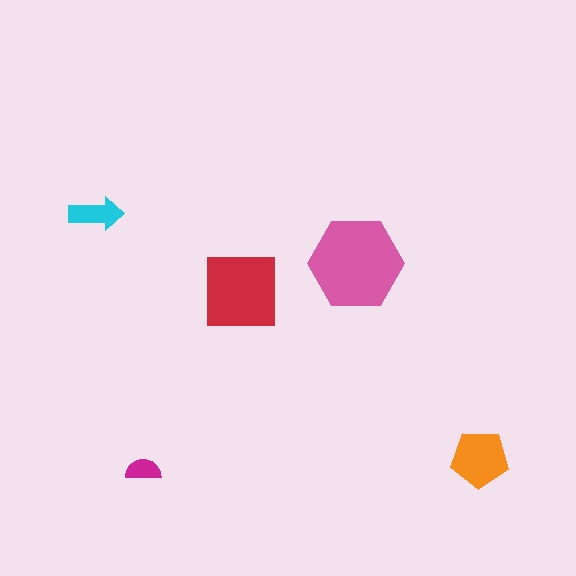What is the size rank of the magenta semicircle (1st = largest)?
5th.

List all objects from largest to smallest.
The pink hexagon, the red square, the orange pentagon, the cyan arrow, the magenta semicircle.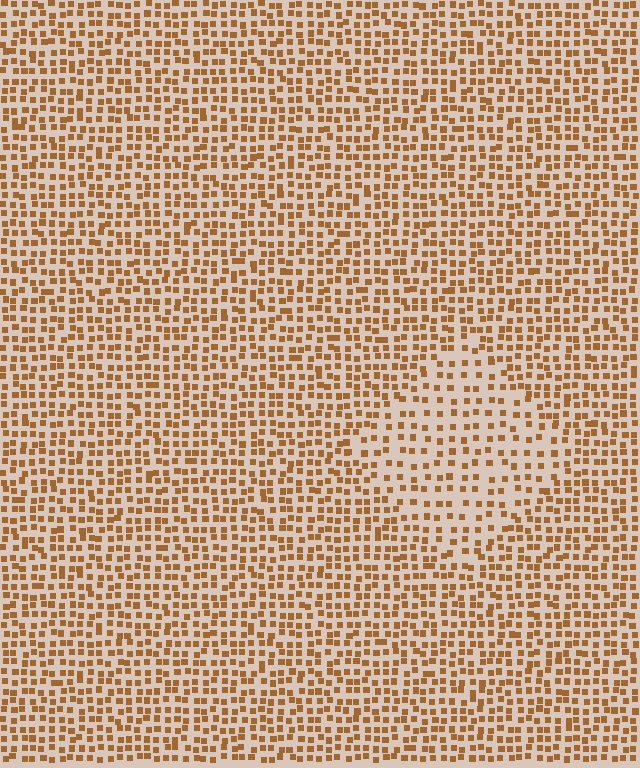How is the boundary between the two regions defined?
The boundary is defined by a change in element density (approximately 1.8x ratio). All elements are the same color, size, and shape.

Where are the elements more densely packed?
The elements are more densely packed outside the diamond boundary.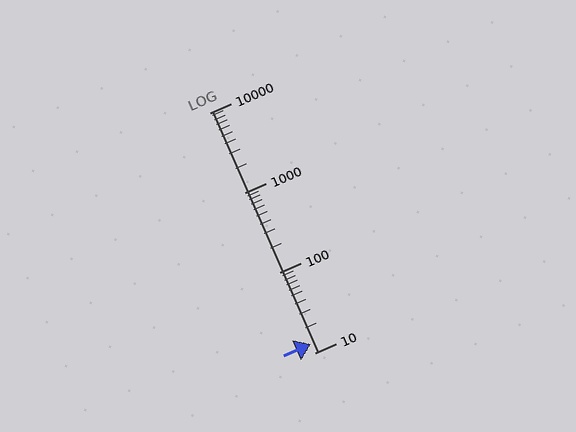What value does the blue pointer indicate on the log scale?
The pointer indicates approximately 13.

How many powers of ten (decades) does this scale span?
The scale spans 3 decades, from 10 to 10000.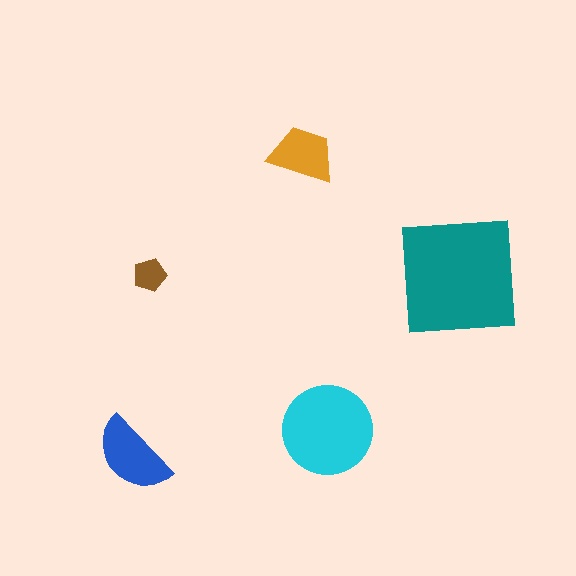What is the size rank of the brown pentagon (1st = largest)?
5th.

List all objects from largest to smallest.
The teal square, the cyan circle, the blue semicircle, the orange trapezoid, the brown pentagon.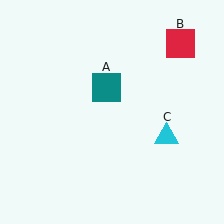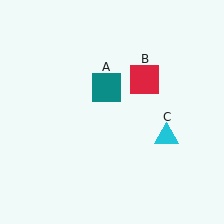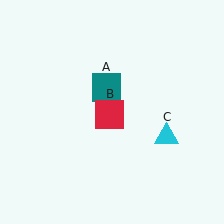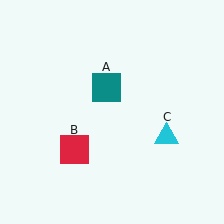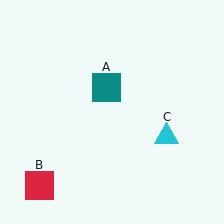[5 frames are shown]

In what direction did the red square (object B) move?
The red square (object B) moved down and to the left.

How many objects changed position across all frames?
1 object changed position: red square (object B).